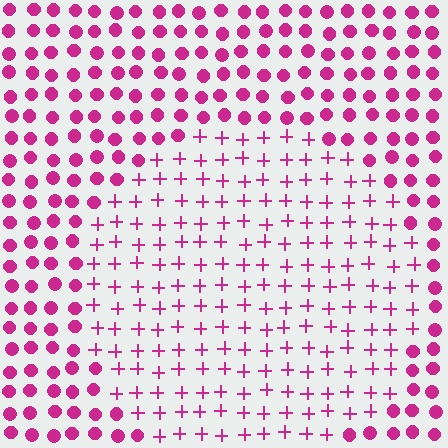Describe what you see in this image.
The image is filled with small magenta elements arranged in a uniform grid. A circle-shaped region contains plus signs, while the surrounding area contains circles. The boundary is defined purely by the change in element shape.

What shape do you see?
I see a circle.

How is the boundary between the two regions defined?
The boundary is defined by a change in element shape: plus signs inside vs. circles outside. All elements share the same color and spacing.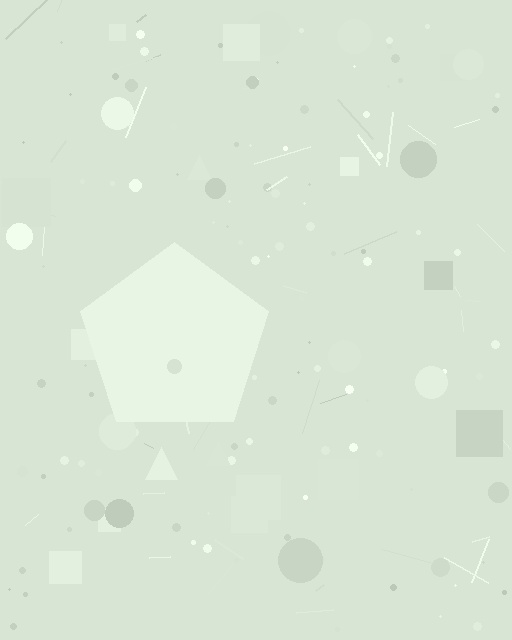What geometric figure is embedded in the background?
A pentagon is embedded in the background.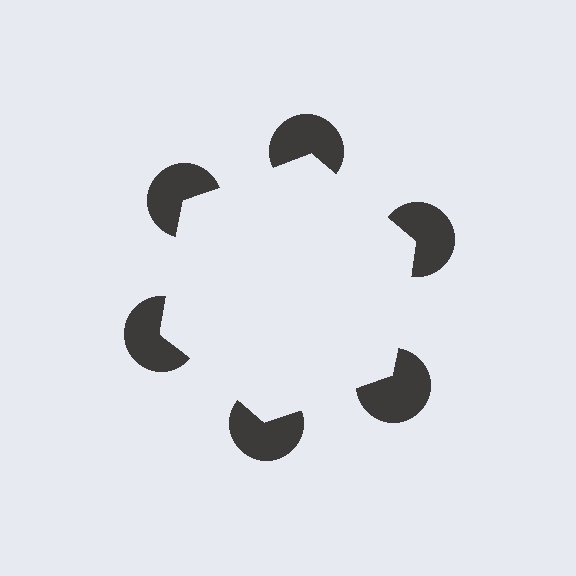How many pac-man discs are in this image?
There are 6 — one at each vertex of the illusory hexagon.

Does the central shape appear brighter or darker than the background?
It typically appears slightly brighter than the background, even though no actual brightness change is drawn.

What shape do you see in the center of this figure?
An illusory hexagon — its edges are inferred from the aligned wedge cuts in the pac-man discs, not physically drawn.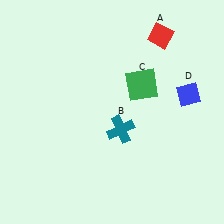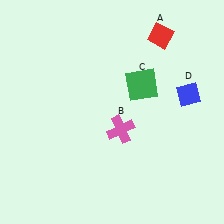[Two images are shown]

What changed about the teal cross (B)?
In Image 1, B is teal. In Image 2, it changed to pink.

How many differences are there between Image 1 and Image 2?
There is 1 difference between the two images.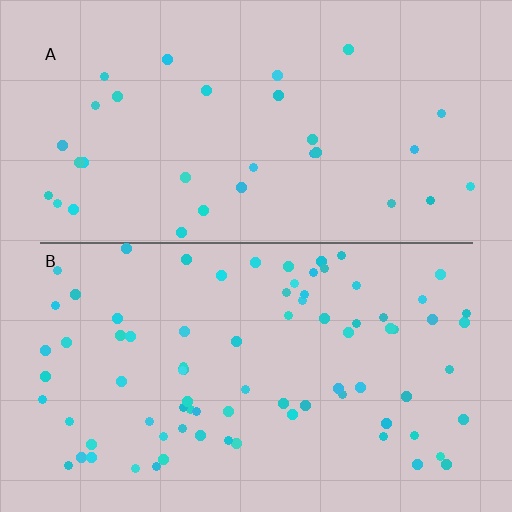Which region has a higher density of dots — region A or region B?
B (the bottom).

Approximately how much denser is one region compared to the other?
Approximately 2.5× — region B over region A.